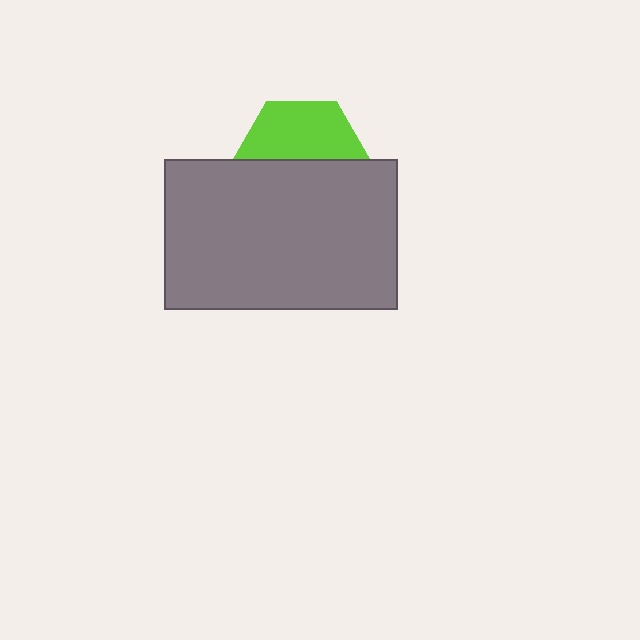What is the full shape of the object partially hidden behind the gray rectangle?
The partially hidden object is a lime hexagon.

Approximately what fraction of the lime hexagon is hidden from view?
Roughly 53% of the lime hexagon is hidden behind the gray rectangle.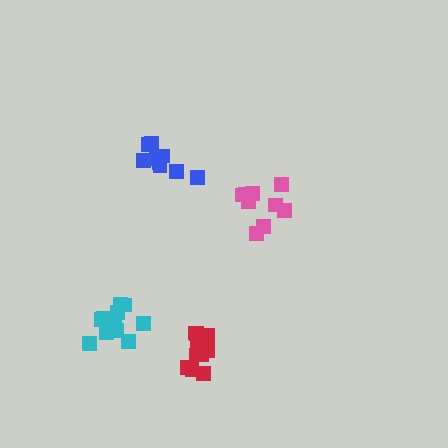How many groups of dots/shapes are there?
There are 4 groups.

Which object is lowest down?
The red cluster is bottommost.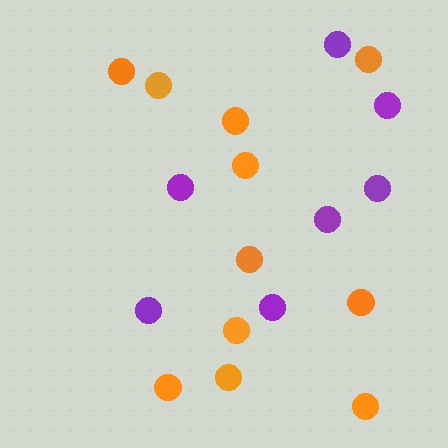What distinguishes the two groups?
There are 2 groups: one group of orange circles (11) and one group of purple circles (7).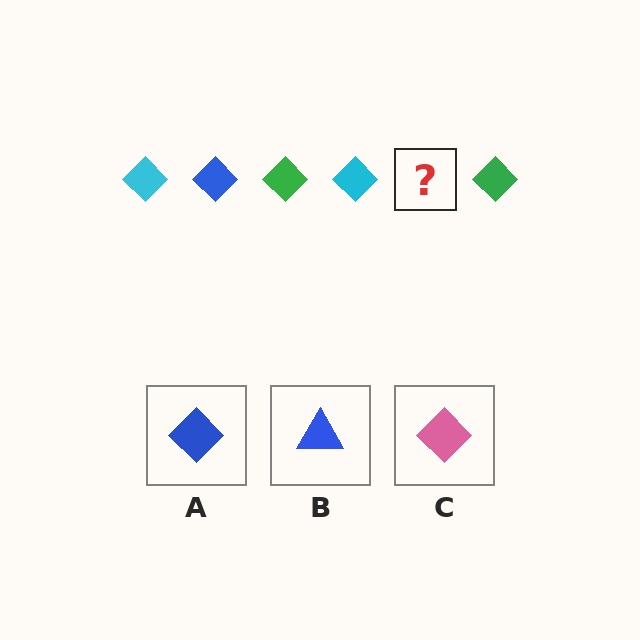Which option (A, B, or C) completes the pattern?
A.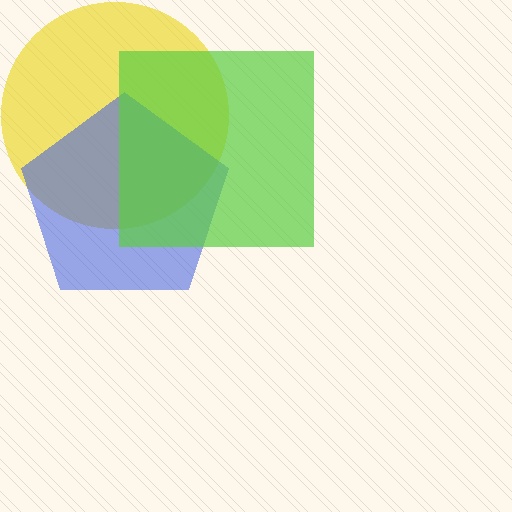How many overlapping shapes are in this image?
There are 3 overlapping shapes in the image.